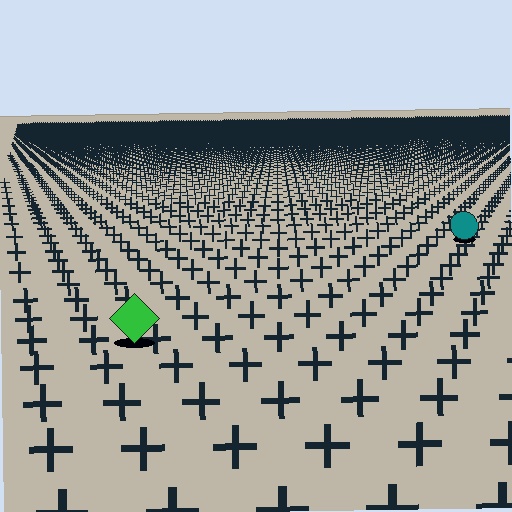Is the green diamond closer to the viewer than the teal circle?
Yes. The green diamond is closer — you can tell from the texture gradient: the ground texture is coarser near it.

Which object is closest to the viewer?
The green diamond is closest. The texture marks near it are larger and more spread out.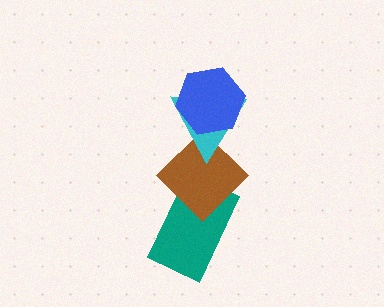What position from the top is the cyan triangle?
The cyan triangle is 2nd from the top.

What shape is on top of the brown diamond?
The cyan triangle is on top of the brown diamond.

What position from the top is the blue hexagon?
The blue hexagon is 1st from the top.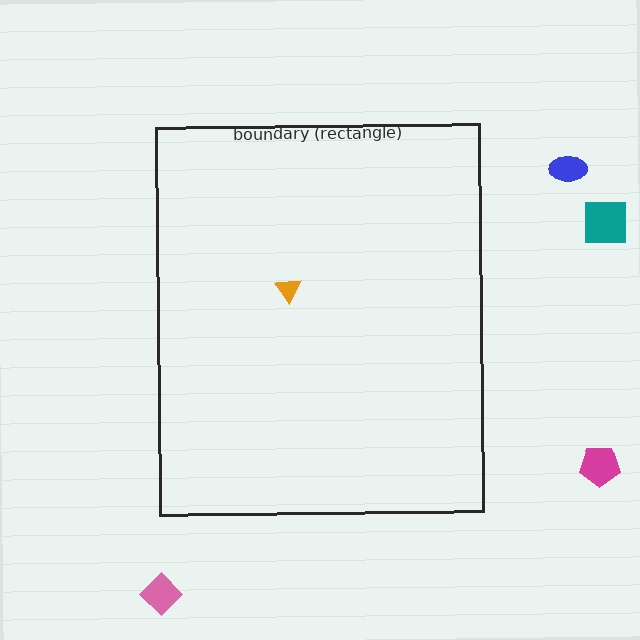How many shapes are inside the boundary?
1 inside, 4 outside.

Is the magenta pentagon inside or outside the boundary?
Outside.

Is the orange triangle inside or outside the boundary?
Inside.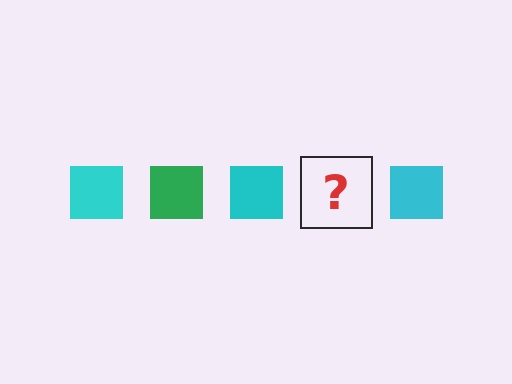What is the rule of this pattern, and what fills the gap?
The rule is that the pattern cycles through cyan, green squares. The gap should be filled with a green square.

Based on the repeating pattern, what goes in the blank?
The blank should be a green square.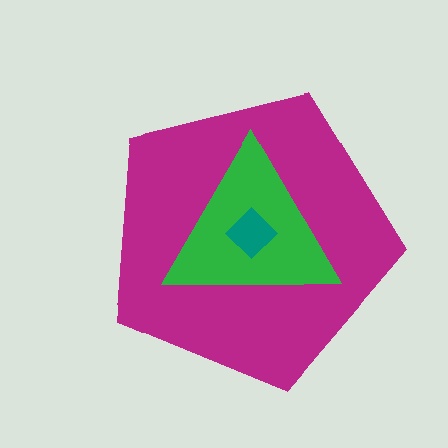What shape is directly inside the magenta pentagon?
The green triangle.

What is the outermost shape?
The magenta pentagon.